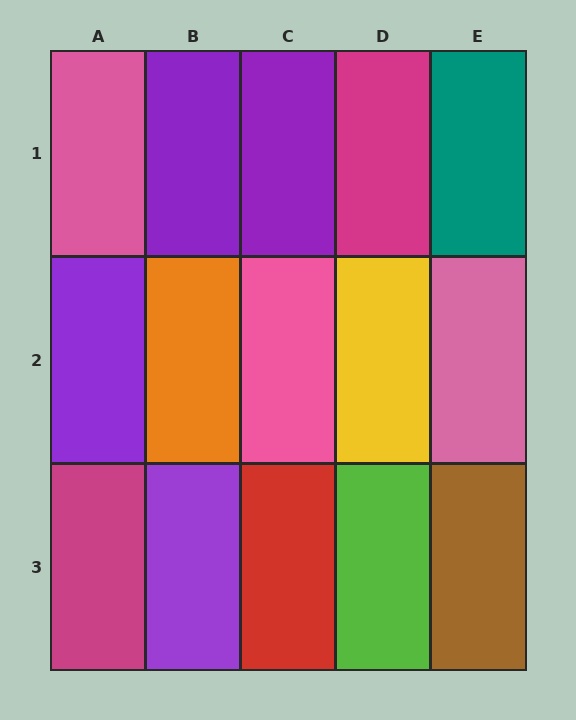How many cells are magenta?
2 cells are magenta.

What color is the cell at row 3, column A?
Magenta.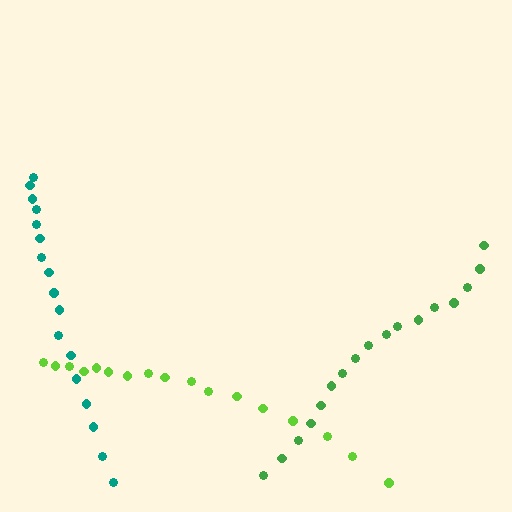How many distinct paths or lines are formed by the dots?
There are 3 distinct paths.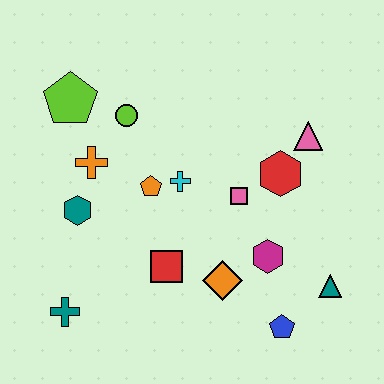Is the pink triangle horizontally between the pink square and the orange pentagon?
No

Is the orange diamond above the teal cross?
Yes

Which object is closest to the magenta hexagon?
The orange diamond is closest to the magenta hexagon.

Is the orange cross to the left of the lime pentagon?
No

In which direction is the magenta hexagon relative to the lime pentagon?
The magenta hexagon is to the right of the lime pentagon.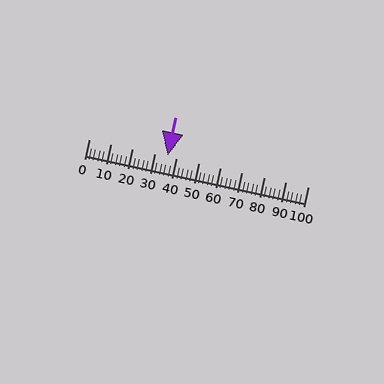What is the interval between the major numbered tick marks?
The major tick marks are spaced 10 units apart.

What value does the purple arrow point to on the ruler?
The purple arrow points to approximately 36.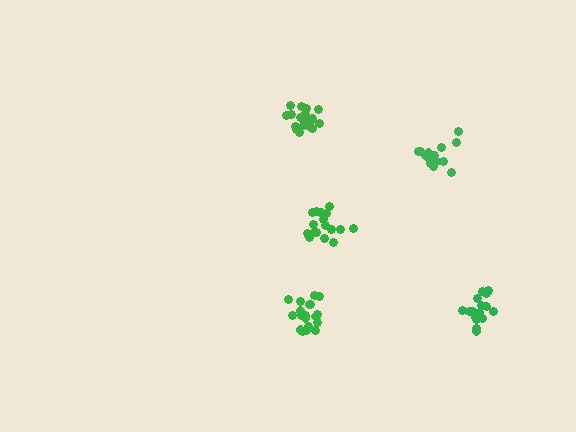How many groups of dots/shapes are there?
There are 5 groups.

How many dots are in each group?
Group 1: 17 dots, Group 2: 16 dots, Group 3: 19 dots, Group 4: 19 dots, Group 5: 17 dots (88 total).